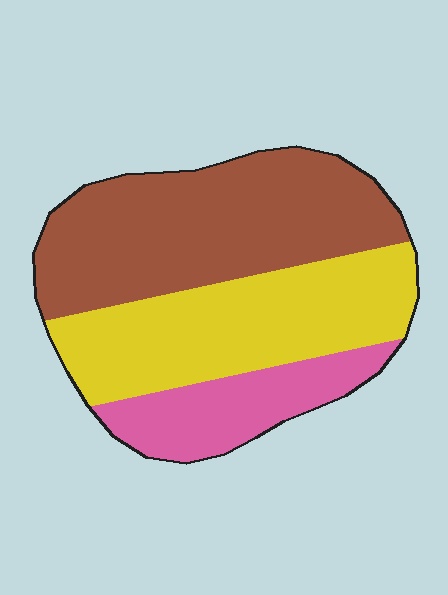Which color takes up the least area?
Pink, at roughly 20%.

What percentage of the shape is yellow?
Yellow takes up about three eighths (3/8) of the shape.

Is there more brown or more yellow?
Brown.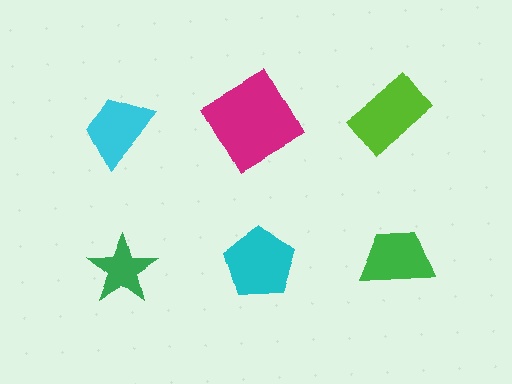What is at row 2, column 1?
A green star.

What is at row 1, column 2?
A magenta diamond.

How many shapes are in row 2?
3 shapes.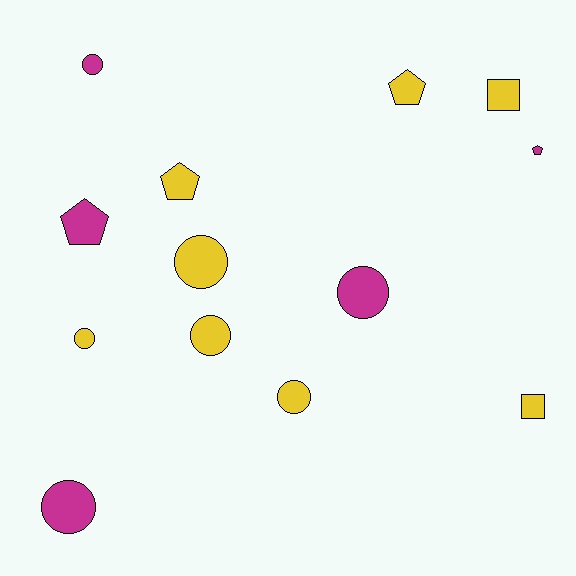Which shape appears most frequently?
Circle, with 7 objects.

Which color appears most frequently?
Yellow, with 8 objects.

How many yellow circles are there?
There are 4 yellow circles.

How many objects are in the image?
There are 13 objects.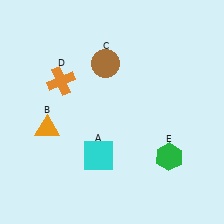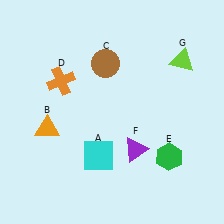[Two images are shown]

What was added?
A purple triangle (F), a lime triangle (G) were added in Image 2.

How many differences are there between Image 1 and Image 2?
There are 2 differences between the two images.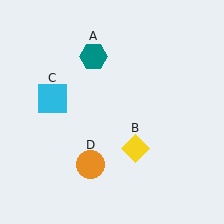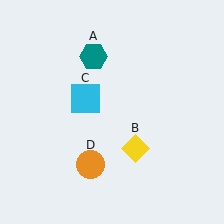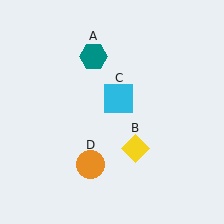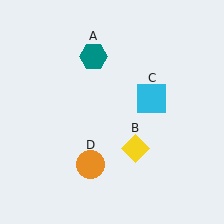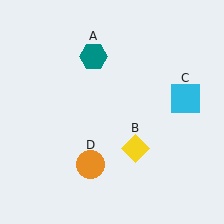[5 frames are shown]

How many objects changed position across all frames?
1 object changed position: cyan square (object C).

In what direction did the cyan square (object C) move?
The cyan square (object C) moved right.